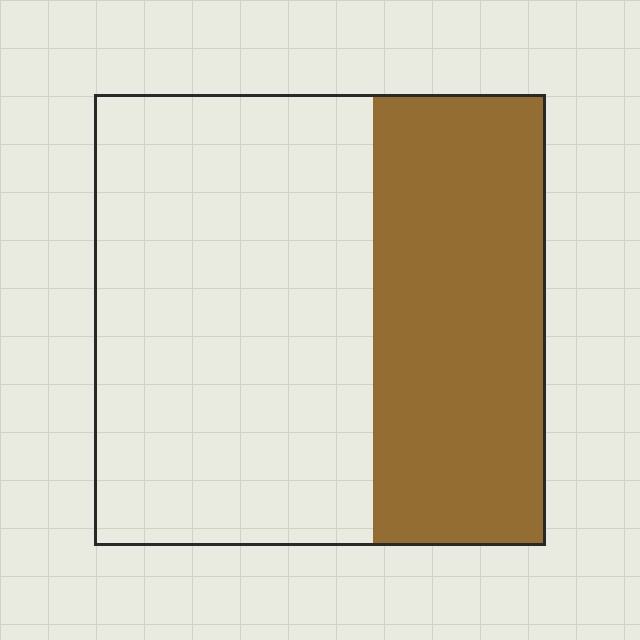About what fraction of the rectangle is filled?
About three eighths (3/8).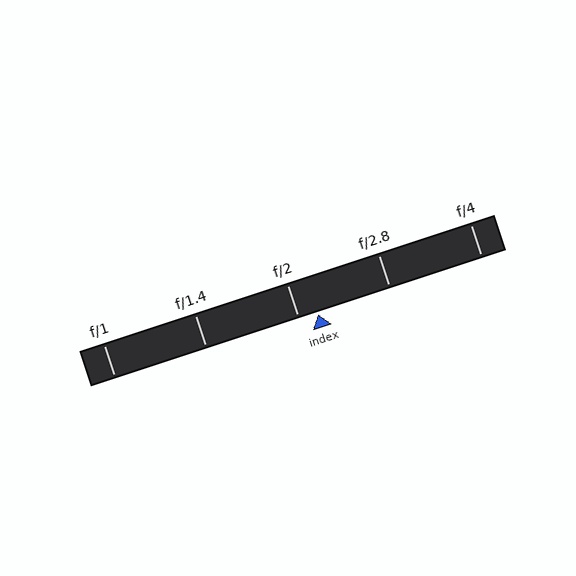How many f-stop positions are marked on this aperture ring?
There are 5 f-stop positions marked.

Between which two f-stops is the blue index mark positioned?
The index mark is between f/2 and f/2.8.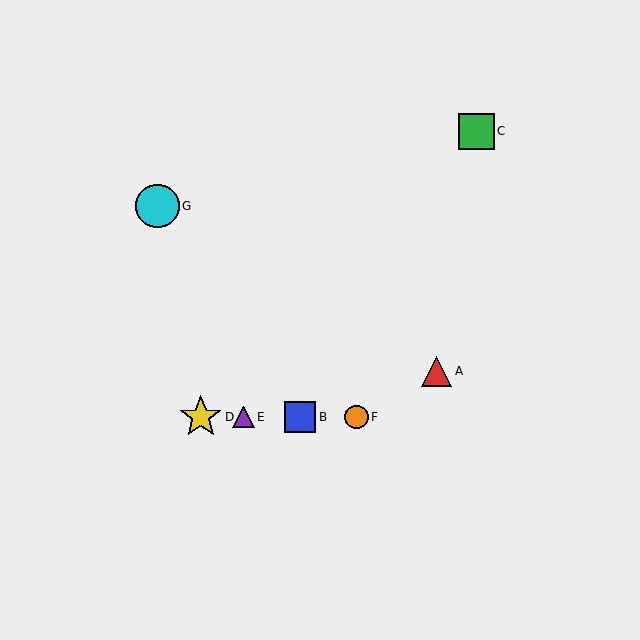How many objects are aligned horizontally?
4 objects (B, D, E, F) are aligned horizontally.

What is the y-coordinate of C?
Object C is at y≈131.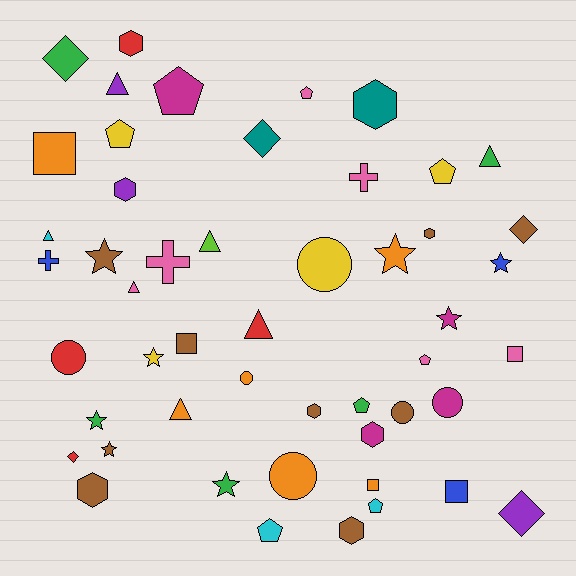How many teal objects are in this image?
There are 2 teal objects.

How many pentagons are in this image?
There are 8 pentagons.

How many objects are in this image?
There are 50 objects.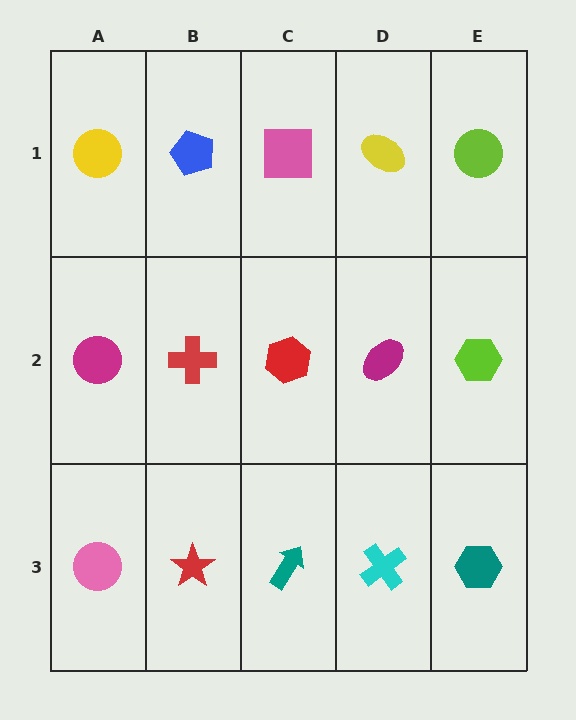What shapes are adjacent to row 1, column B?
A red cross (row 2, column B), a yellow circle (row 1, column A), a pink square (row 1, column C).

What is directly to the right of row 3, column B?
A teal arrow.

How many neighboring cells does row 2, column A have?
3.